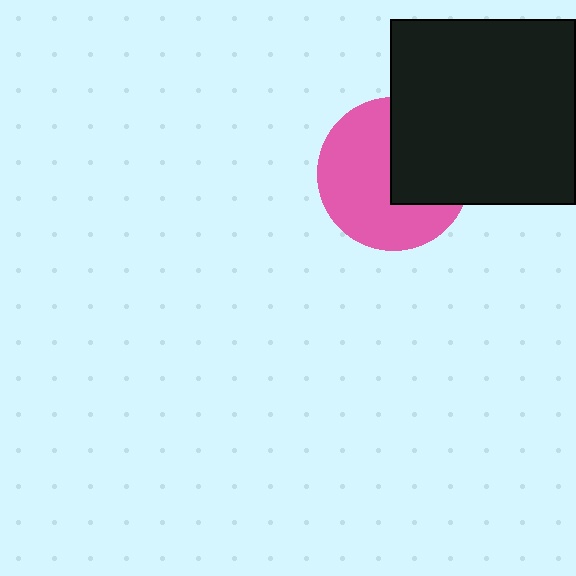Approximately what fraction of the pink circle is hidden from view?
Roughly 40% of the pink circle is hidden behind the black square.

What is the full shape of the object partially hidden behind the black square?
The partially hidden object is a pink circle.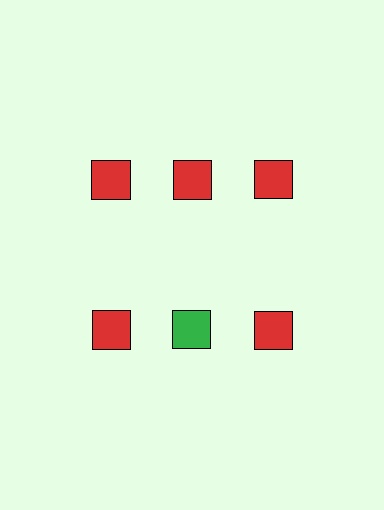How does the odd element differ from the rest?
It has a different color: green instead of red.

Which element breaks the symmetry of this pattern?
The green square in the second row, second from left column breaks the symmetry. All other shapes are red squares.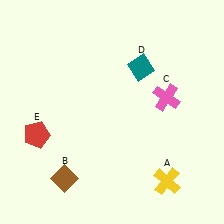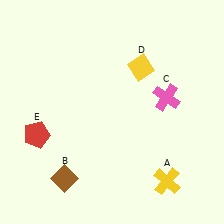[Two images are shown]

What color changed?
The diamond (D) changed from teal in Image 1 to yellow in Image 2.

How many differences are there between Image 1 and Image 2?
There is 1 difference between the two images.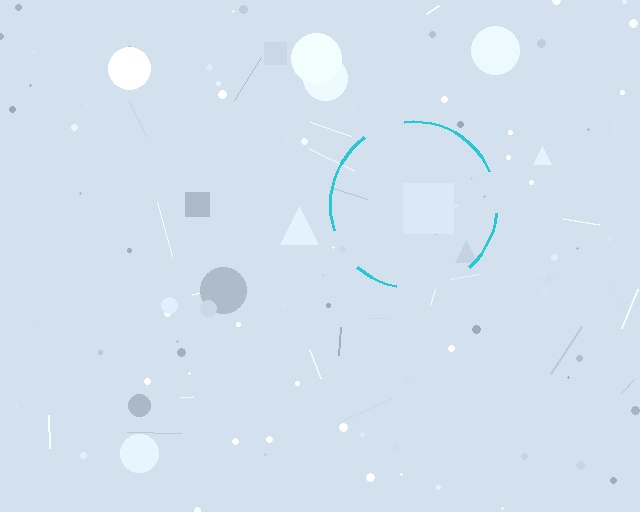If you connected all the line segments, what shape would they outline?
They would outline a circle.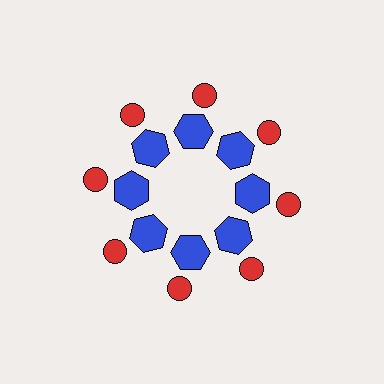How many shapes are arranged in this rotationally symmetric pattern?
There are 16 shapes, arranged in 8 groups of 2.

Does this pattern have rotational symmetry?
Yes, this pattern has 8-fold rotational symmetry. It looks the same after rotating 45 degrees around the center.